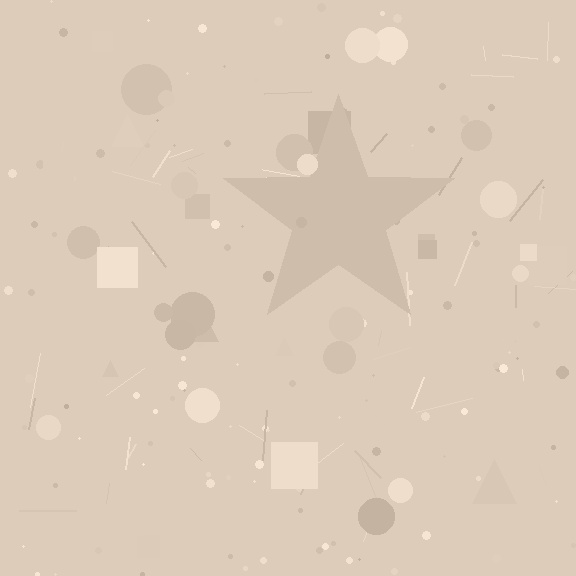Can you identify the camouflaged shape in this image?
The camouflaged shape is a star.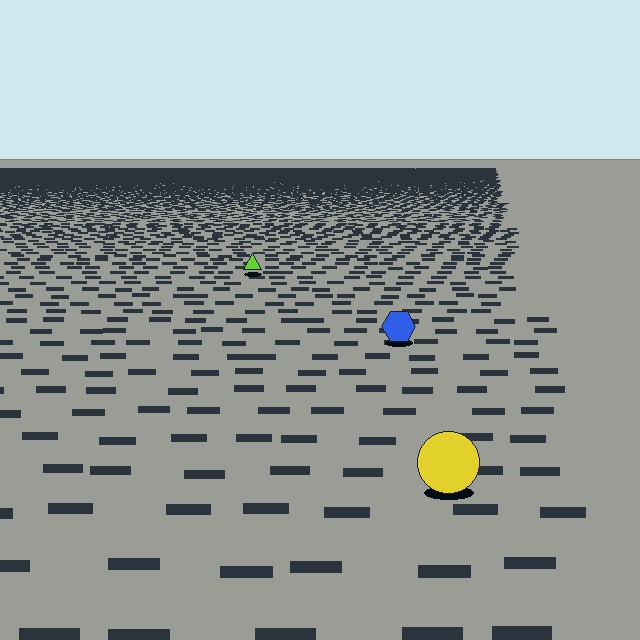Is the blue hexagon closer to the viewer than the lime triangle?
Yes. The blue hexagon is closer — you can tell from the texture gradient: the ground texture is coarser near it.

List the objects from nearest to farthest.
From nearest to farthest: the yellow circle, the blue hexagon, the lime triangle.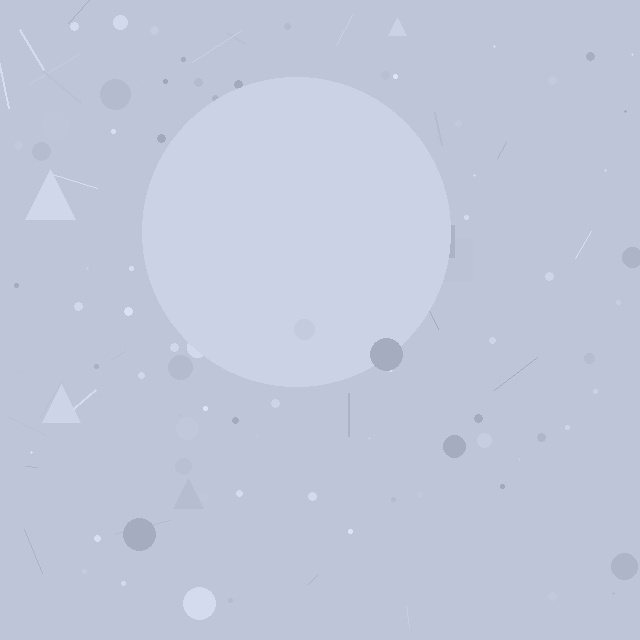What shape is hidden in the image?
A circle is hidden in the image.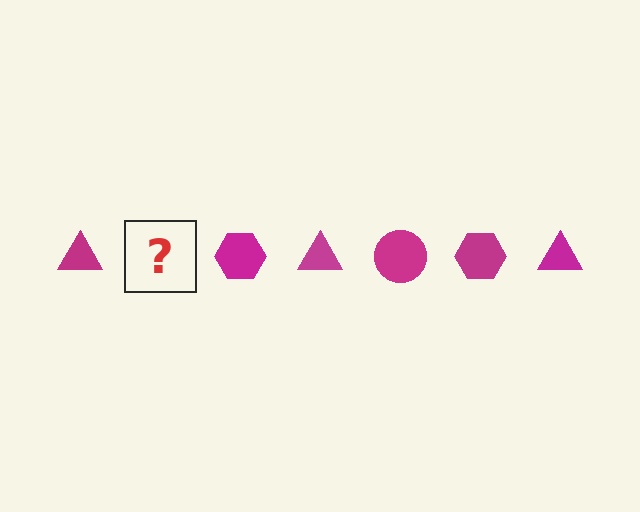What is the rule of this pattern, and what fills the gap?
The rule is that the pattern cycles through triangle, circle, hexagon shapes in magenta. The gap should be filled with a magenta circle.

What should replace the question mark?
The question mark should be replaced with a magenta circle.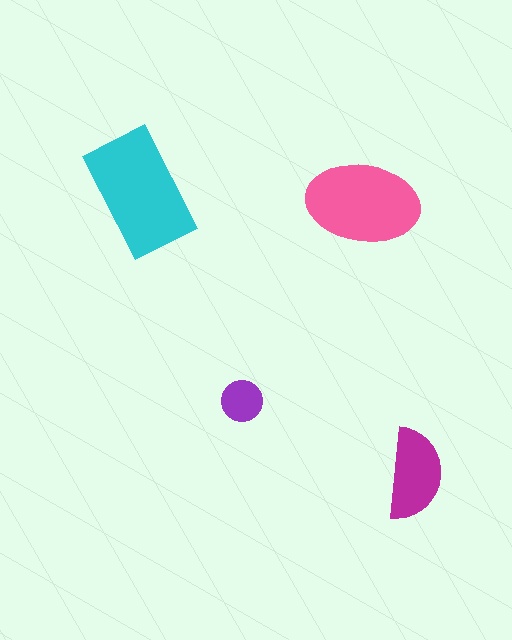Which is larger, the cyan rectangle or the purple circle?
The cyan rectangle.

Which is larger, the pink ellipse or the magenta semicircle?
The pink ellipse.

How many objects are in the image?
There are 4 objects in the image.